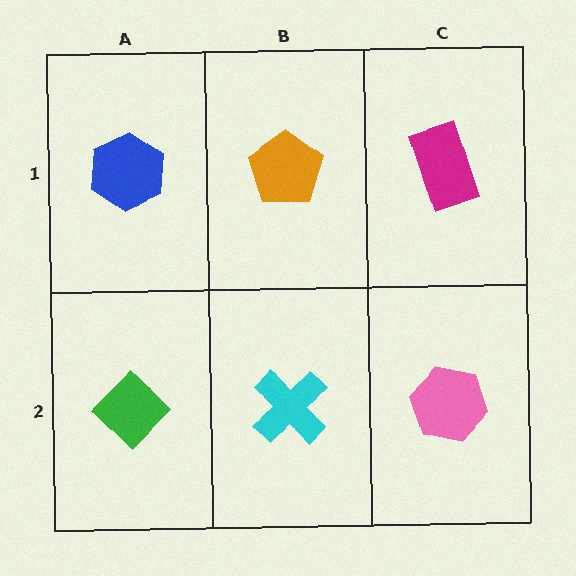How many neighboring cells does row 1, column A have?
2.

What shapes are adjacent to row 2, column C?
A magenta rectangle (row 1, column C), a cyan cross (row 2, column B).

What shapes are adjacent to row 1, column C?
A pink hexagon (row 2, column C), an orange pentagon (row 1, column B).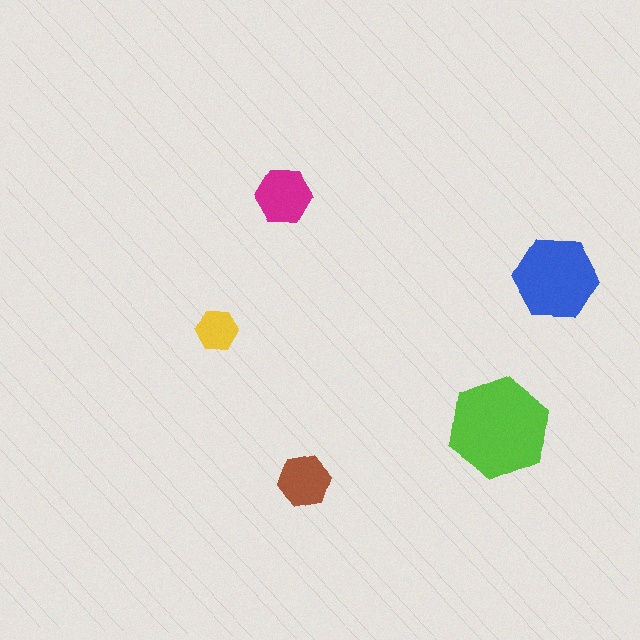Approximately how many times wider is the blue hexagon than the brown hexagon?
About 1.5 times wider.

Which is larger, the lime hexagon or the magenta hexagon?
The lime one.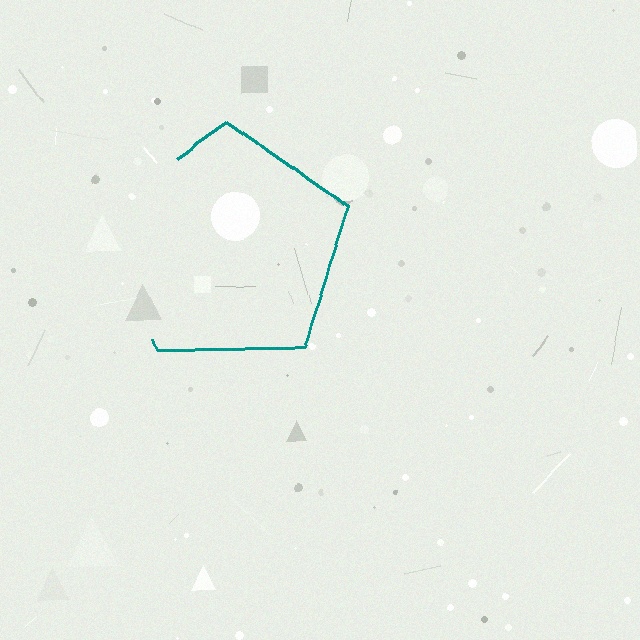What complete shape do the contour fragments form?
The contour fragments form a pentagon.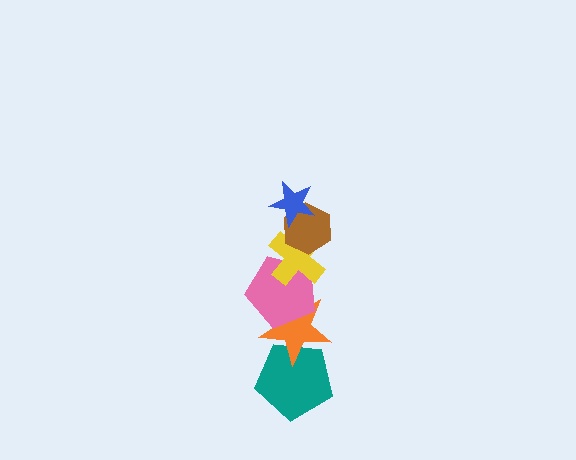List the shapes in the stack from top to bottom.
From top to bottom: the blue star, the brown hexagon, the yellow cross, the pink pentagon, the orange star, the teal pentagon.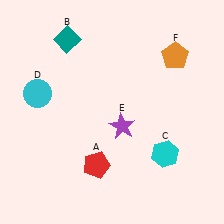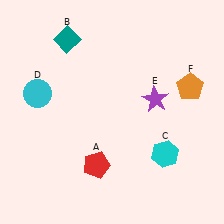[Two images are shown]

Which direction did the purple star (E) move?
The purple star (E) moved right.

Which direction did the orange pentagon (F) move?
The orange pentagon (F) moved down.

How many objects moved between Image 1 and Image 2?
2 objects moved between the two images.